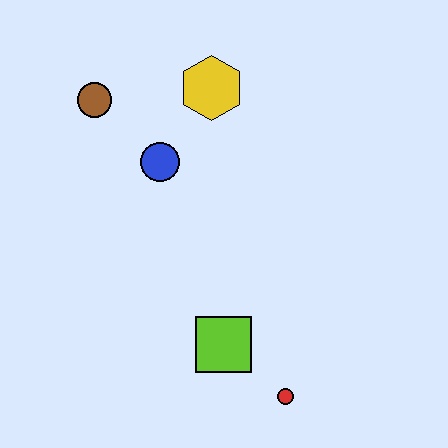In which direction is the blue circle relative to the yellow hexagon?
The blue circle is below the yellow hexagon.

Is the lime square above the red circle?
Yes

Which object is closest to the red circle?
The lime square is closest to the red circle.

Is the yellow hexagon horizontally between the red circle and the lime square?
No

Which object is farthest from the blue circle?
The red circle is farthest from the blue circle.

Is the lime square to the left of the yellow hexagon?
No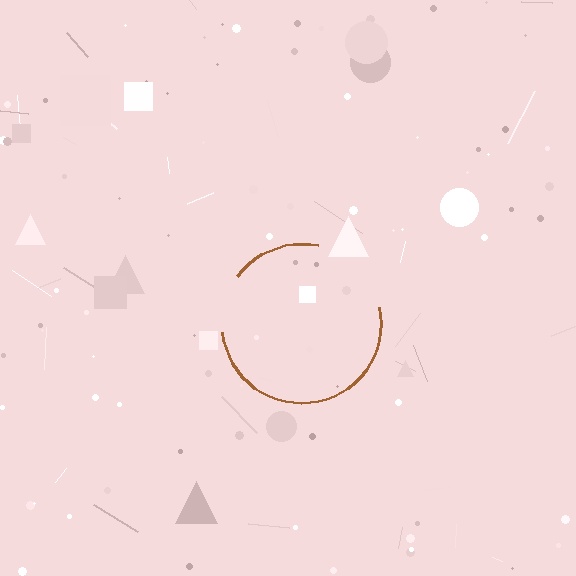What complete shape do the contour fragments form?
The contour fragments form a circle.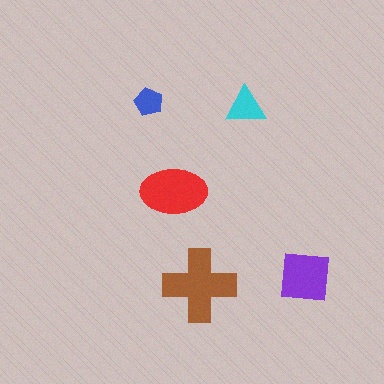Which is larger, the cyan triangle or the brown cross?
The brown cross.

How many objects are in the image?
There are 5 objects in the image.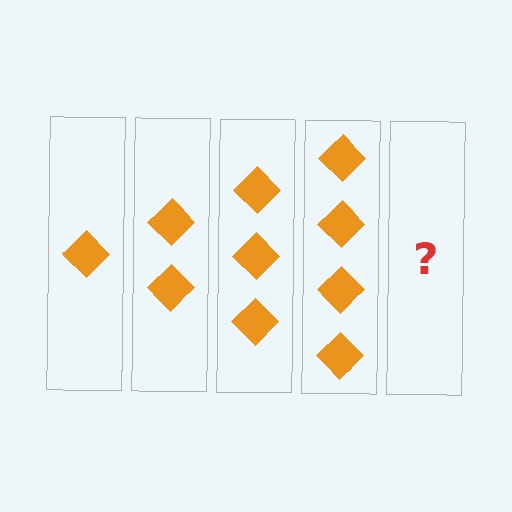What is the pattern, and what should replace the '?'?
The pattern is that each step adds one more diamond. The '?' should be 5 diamonds.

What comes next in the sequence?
The next element should be 5 diamonds.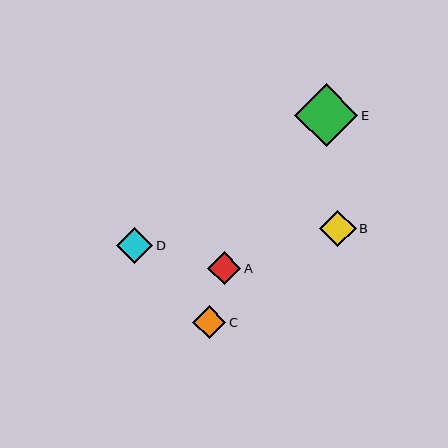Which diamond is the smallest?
Diamond A is the smallest with a size of approximately 33 pixels.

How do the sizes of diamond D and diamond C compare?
Diamond D and diamond C are approximately the same size.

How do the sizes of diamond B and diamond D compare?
Diamond B and diamond D are approximately the same size.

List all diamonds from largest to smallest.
From largest to smallest: E, B, D, C, A.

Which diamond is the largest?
Diamond E is the largest with a size of approximately 63 pixels.